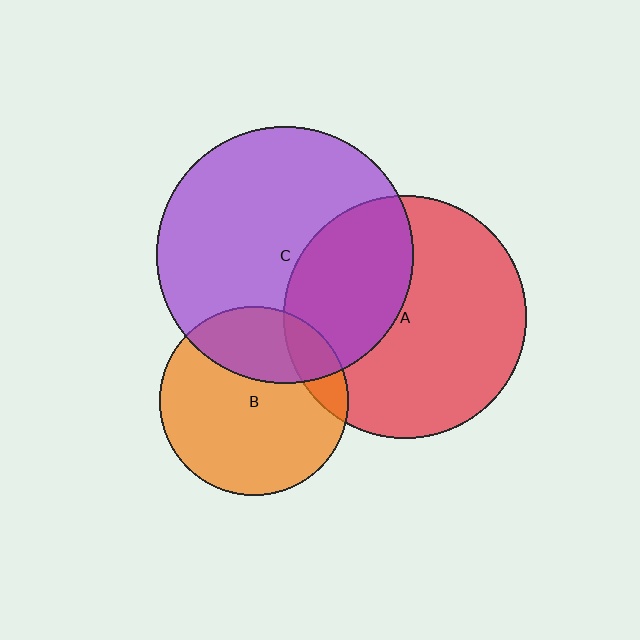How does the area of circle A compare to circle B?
Approximately 1.7 times.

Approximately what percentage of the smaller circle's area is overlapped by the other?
Approximately 30%.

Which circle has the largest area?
Circle C (purple).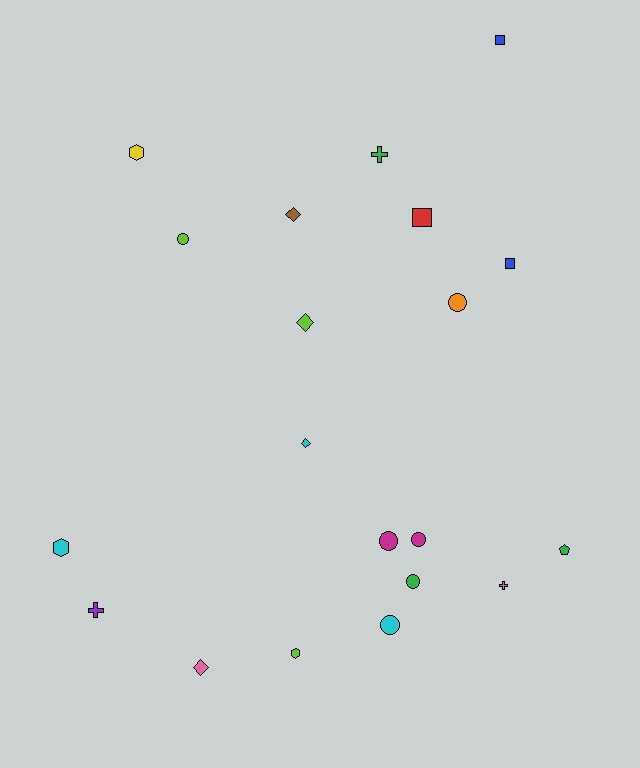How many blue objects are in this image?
There are 2 blue objects.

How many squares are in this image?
There are 3 squares.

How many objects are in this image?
There are 20 objects.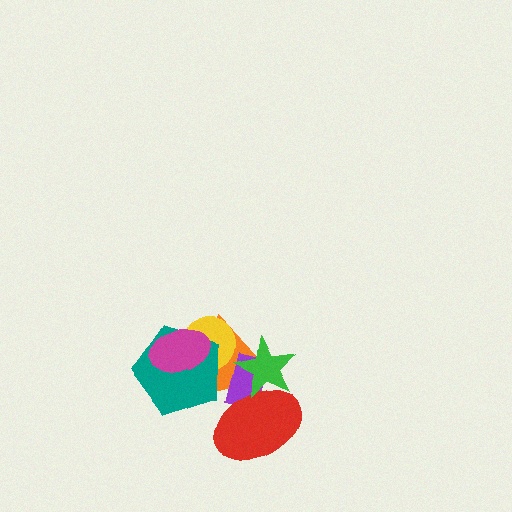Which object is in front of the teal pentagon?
The magenta ellipse is in front of the teal pentagon.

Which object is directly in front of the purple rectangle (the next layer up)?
The red ellipse is directly in front of the purple rectangle.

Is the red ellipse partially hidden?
Yes, it is partially covered by another shape.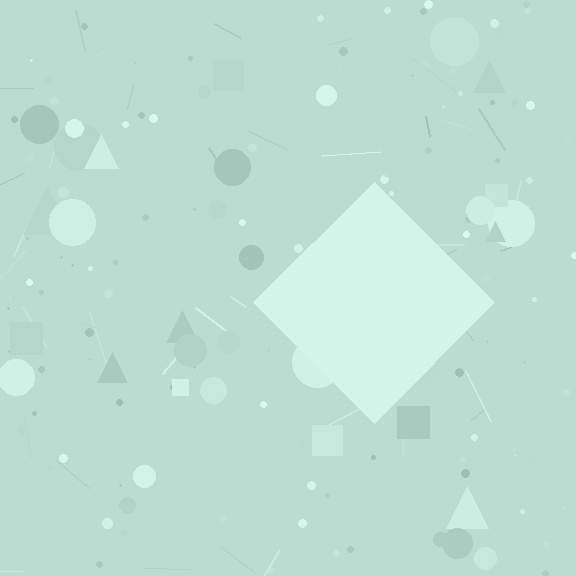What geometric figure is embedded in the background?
A diamond is embedded in the background.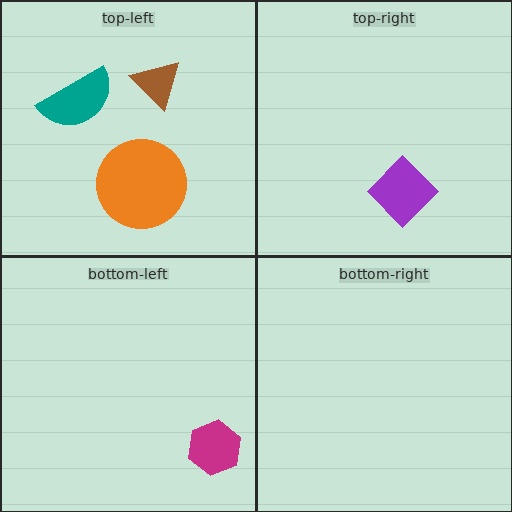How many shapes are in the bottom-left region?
1.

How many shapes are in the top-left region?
3.